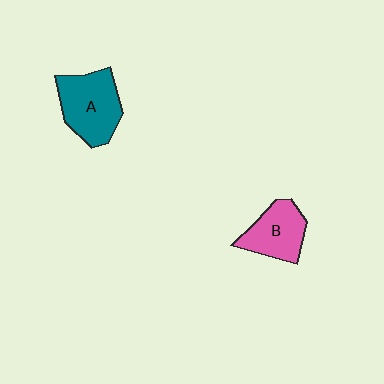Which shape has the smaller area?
Shape B (pink).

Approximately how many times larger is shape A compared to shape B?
Approximately 1.3 times.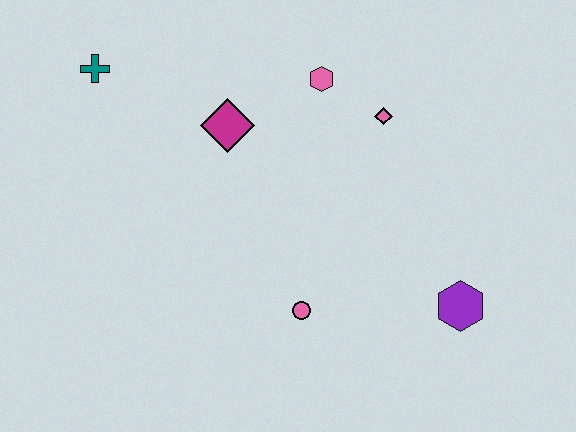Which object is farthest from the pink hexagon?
The purple hexagon is farthest from the pink hexagon.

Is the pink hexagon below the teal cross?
Yes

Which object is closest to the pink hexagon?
The pink diamond is closest to the pink hexagon.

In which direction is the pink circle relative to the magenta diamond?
The pink circle is below the magenta diamond.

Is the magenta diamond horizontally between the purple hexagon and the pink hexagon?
No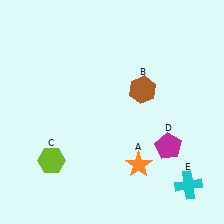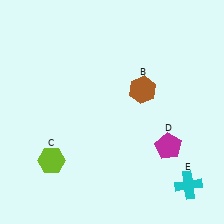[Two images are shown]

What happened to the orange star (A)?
The orange star (A) was removed in Image 2. It was in the bottom-right area of Image 1.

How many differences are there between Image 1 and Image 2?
There is 1 difference between the two images.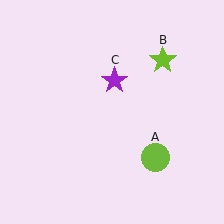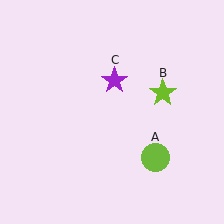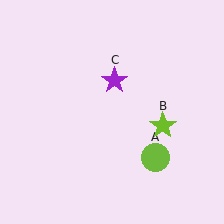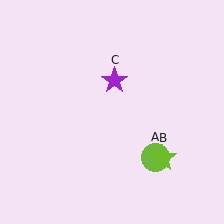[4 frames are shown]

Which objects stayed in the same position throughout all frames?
Lime circle (object A) and purple star (object C) remained stationary.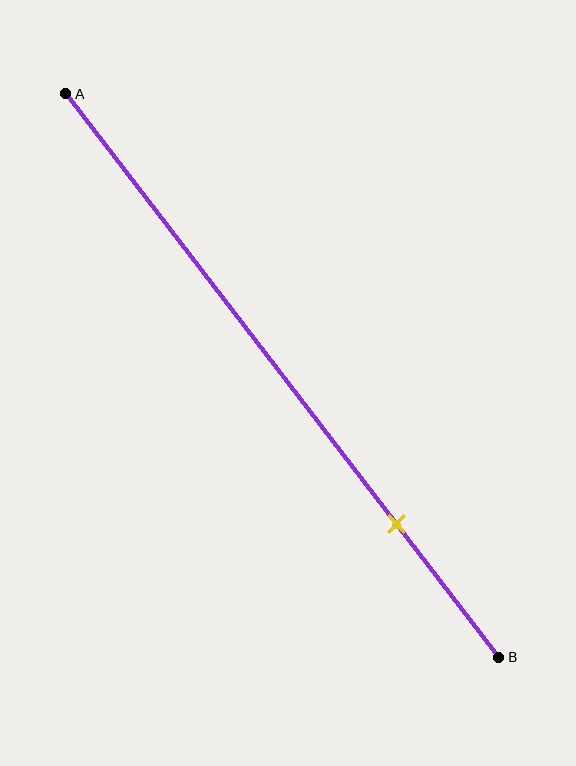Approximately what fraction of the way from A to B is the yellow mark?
The yellow mark is approximately 75% of the way from A to B.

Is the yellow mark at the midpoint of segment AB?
No, the mark is at about 75% from A, not at the 50% midpoint.